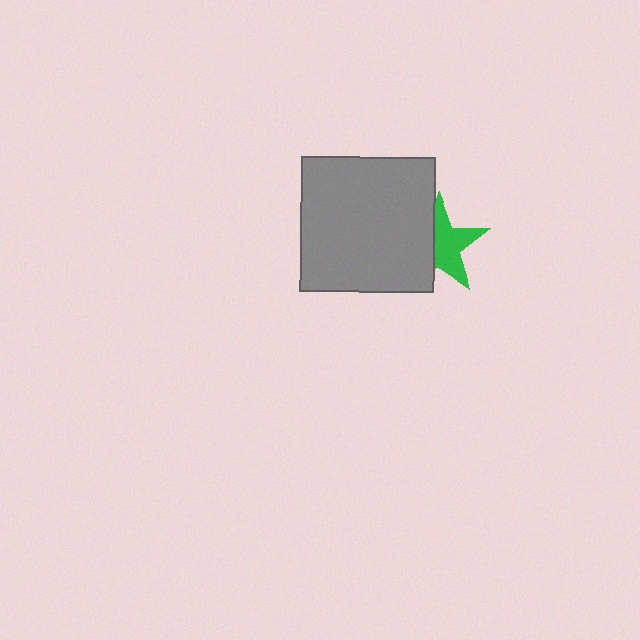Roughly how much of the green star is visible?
About half of it is visible (roughly 59%).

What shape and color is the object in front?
The object in front is a gray square.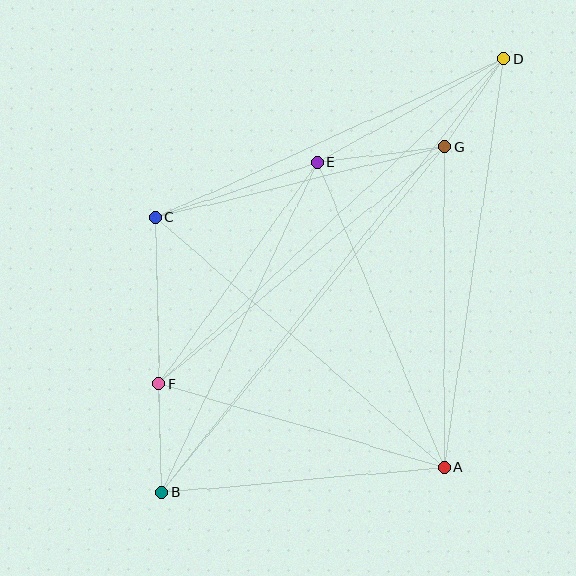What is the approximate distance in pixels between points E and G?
The distance between E and G is approximately 129 pixels.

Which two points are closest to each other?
Points D and G are closest to each other.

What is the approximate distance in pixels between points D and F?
The distance between D and F is approximately 474 pixels.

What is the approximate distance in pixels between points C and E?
The distance between C and E is approximately 171 pixels.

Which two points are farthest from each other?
Points B and D are farthest from each other.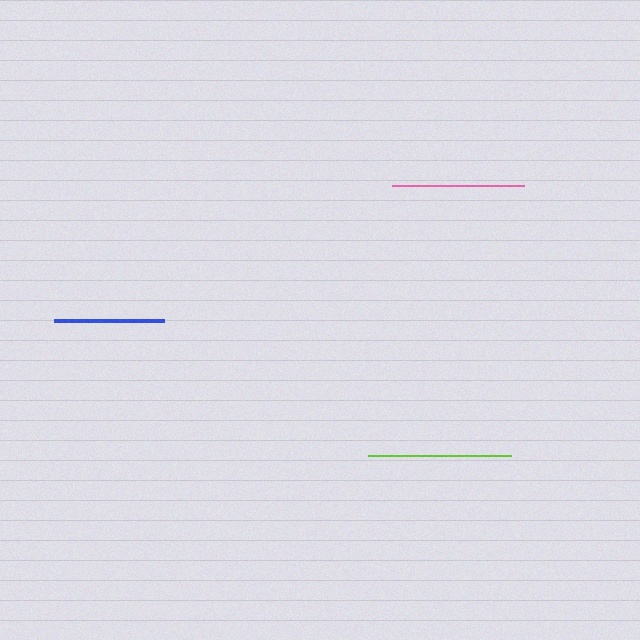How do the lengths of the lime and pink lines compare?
The lime and pink lines are approximately the same length.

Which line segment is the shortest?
The blue line is the shortest at approximately 110 pixels.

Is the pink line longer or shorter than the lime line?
The lime line is longer than the pink line.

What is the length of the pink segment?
The pink segment is approximately 132 pixels long.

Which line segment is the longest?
The lime line is the longest at approximately 143 pixels.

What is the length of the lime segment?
The lime segment is approximately 143 pixels long.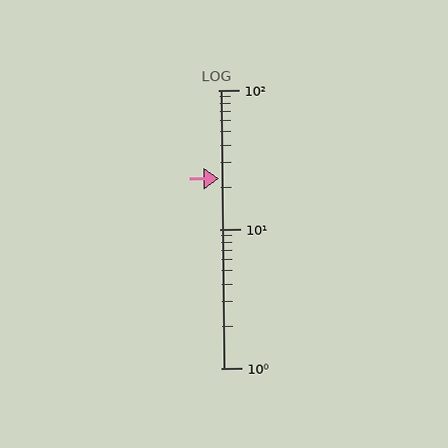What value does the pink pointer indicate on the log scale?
The pointer indicates approximately 23.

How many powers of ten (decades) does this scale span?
The scale spans 2 decades, from 1 to 100.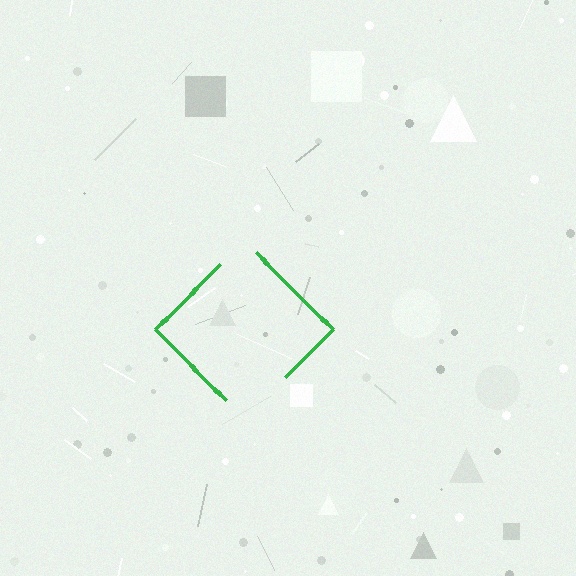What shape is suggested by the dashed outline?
The dashed outline suggests a diamond.